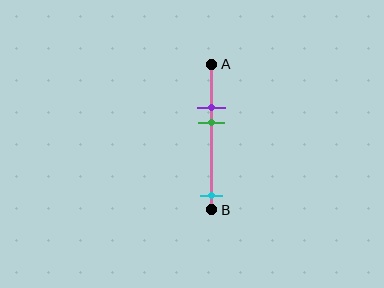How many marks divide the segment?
There are 3 marks dividing the segment.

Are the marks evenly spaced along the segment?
No, the marks are not evenly spaced.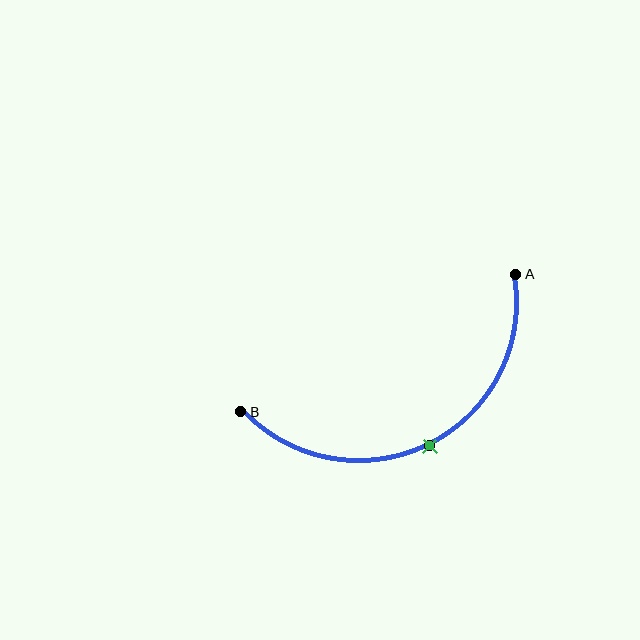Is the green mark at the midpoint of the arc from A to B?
Yes. The green mark lies on the arc at equal arc-length from both A and B — it is the arc midpoint.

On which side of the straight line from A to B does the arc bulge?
The arc bulges below the straight line connecting A and B.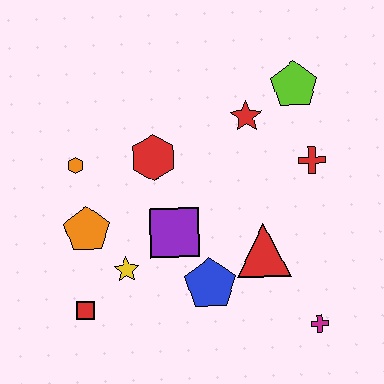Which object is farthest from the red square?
The lime pentagon is farthest from the red square.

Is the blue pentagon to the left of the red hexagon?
No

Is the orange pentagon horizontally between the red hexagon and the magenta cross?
No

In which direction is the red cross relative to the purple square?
The red cross is to the right of the purple square.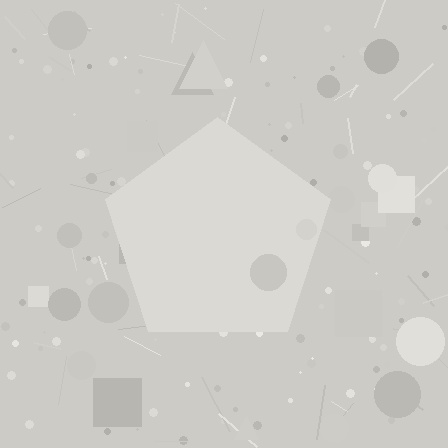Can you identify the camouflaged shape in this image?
The camouflaged shape is a pentagon.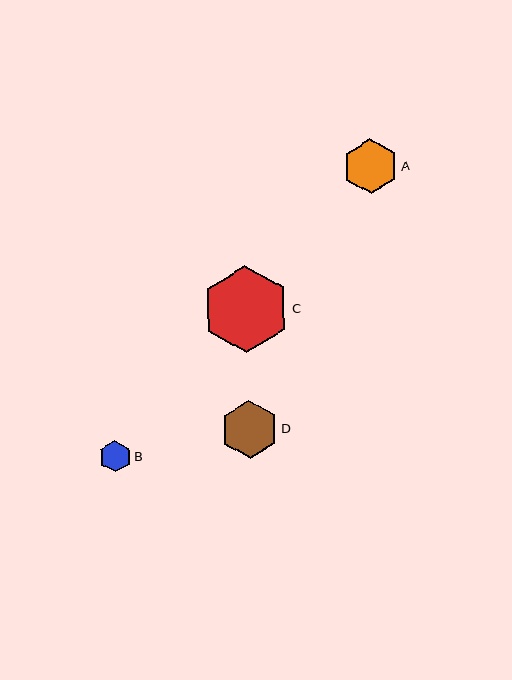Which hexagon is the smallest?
Hexagon B is the smallest with a size of approximately 32 pixels.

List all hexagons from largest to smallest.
From largest to smallest: C, D, A, B.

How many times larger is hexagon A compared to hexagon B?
Hexagon A is approximately 1.7 times the size of hexagon B.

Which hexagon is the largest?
Hexagon C is the largest with a size of approximately 87 pixels.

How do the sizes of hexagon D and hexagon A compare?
Hexagon D and hexagon A are approximately the same size.